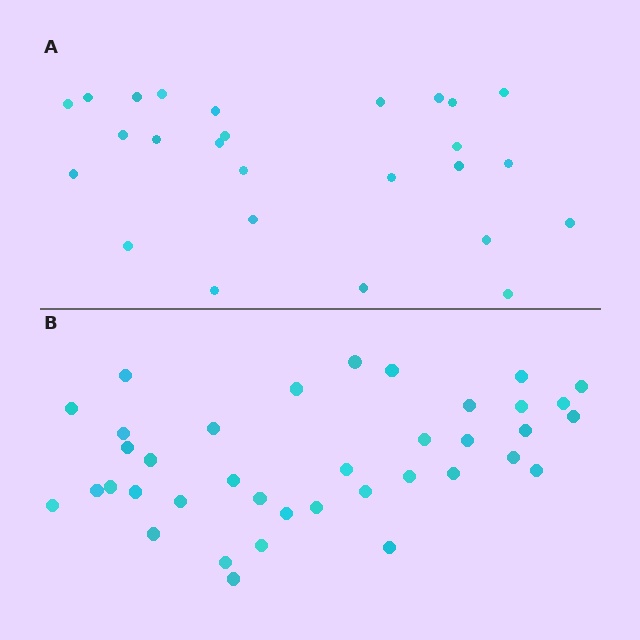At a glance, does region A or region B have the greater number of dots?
Region B (the bottom region) has more dots.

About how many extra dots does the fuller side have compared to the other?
Region B has roughly 12 or so more dots than region A.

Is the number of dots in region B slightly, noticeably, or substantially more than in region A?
Region B has substantially more. The ratio is roughly 1.5 to 1.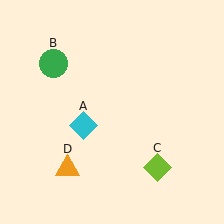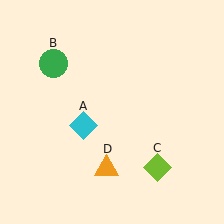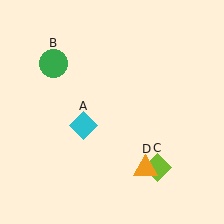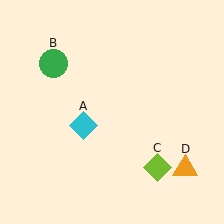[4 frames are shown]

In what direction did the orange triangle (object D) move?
The orange triangle (object D) moved right.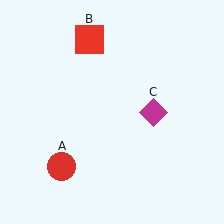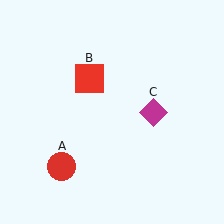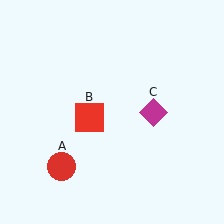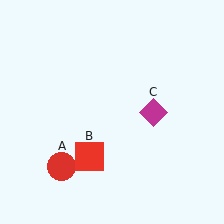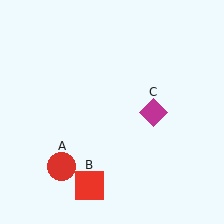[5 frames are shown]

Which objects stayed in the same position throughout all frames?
Red circle (object A) and magenta diamond (object C) remained stationary.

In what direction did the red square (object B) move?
The red square (object B) moved down.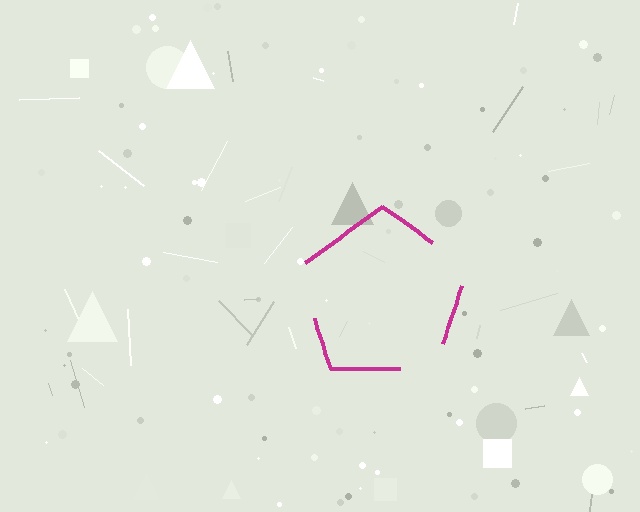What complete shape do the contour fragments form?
The contour fragments form a pentagon.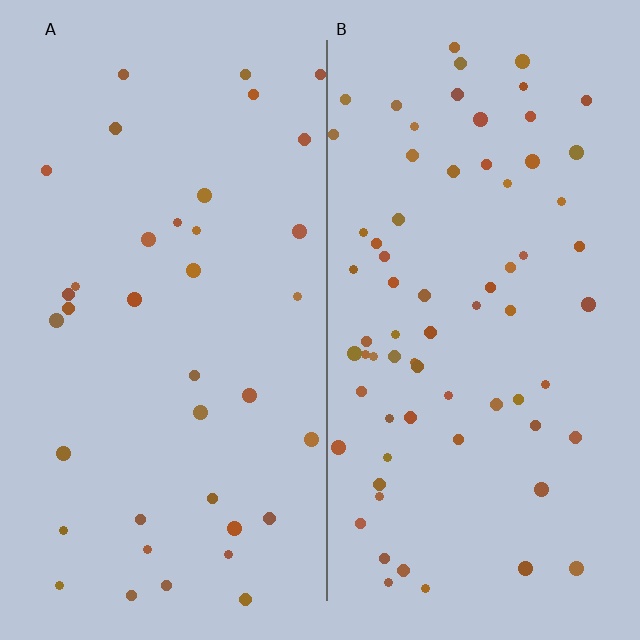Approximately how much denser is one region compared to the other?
Approximately 1.9× — region B over region A.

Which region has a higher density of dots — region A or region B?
B (the right).